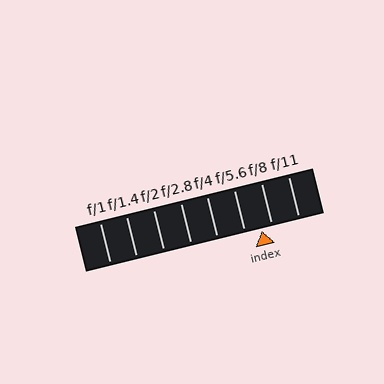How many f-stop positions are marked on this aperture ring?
There are 8 f-stop positions marked.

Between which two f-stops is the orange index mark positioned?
The index mark is between f/5.6 and f/8.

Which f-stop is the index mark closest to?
The index mark is closest to f/8.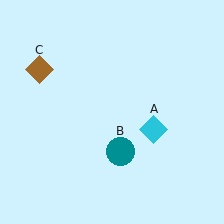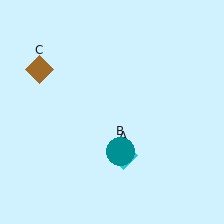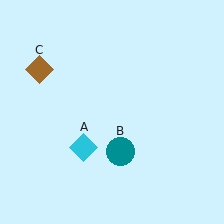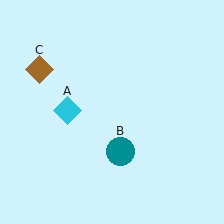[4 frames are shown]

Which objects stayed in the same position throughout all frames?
Teal circle (object B) and brown diamond (object C) remained stationary.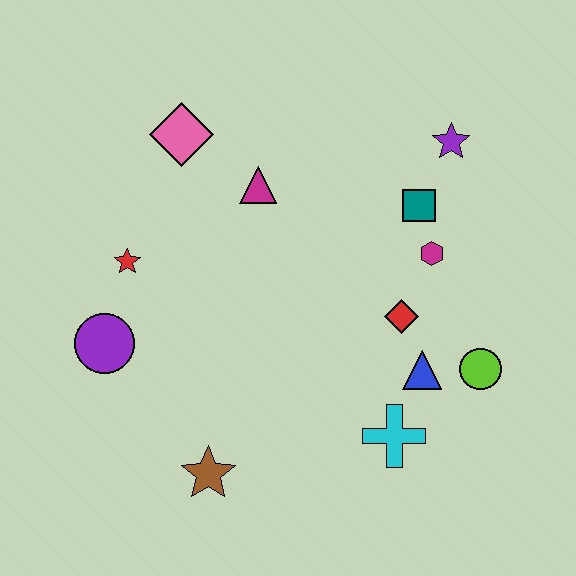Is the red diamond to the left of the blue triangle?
Yes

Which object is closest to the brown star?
The purple circle is closest to the brown star.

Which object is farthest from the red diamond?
The purple circle is farthest from the red diamond.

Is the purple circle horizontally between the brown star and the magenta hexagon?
No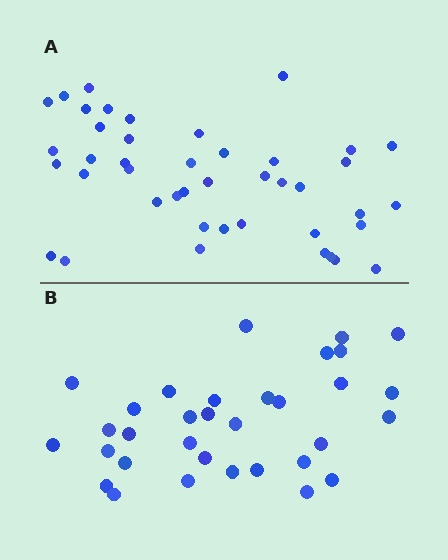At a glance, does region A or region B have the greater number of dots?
Region A (the top region) has more dots.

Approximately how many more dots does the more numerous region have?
Region A has roughly 10 or so more dots than region B.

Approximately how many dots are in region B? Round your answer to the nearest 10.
About 30 dots. (The exact count is 33, which rounds to 30.)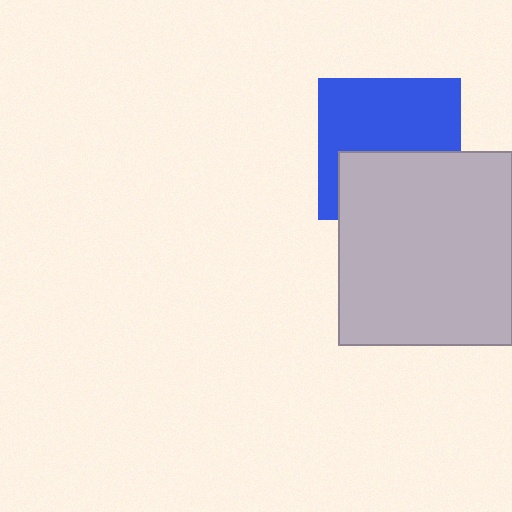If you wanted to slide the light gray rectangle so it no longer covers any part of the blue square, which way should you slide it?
Slide it down — that is the most direct way to separate the two shapes.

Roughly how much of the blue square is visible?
About half of it is visible (roughly 59%).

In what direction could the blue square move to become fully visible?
The blue square could move up. That would shift it out from behind the light gray rectangle entirely.